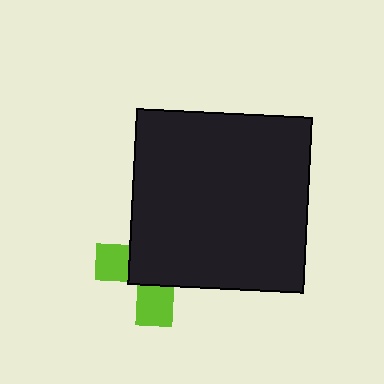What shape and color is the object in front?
The object in front is a black square.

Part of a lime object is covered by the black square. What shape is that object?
It is a cross.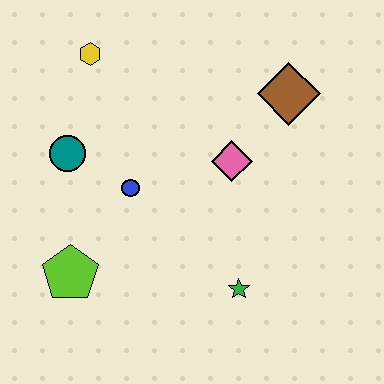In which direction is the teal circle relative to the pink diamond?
The teal circle is to the left of the pink diamond.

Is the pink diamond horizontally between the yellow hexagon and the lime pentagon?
No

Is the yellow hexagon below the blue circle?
No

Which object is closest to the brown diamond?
The pink diamond is closest to the brown diamond.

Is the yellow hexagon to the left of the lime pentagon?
No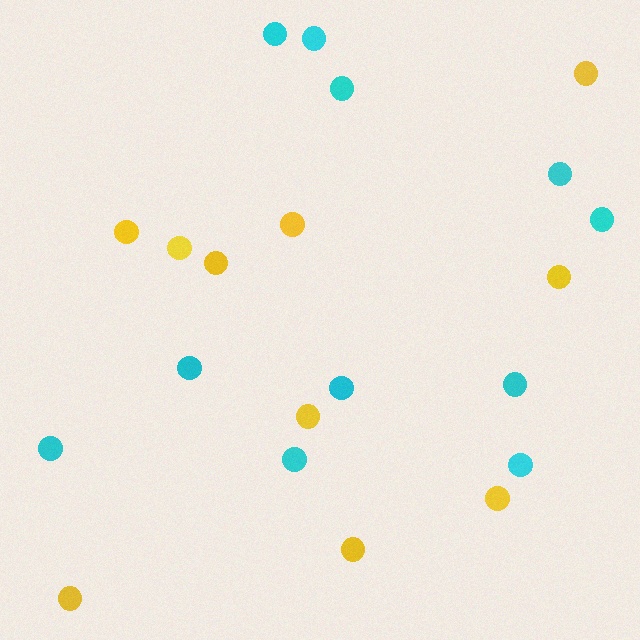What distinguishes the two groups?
There are 2 groups: one group of yellow circles (10) and one group of cyan circles (11).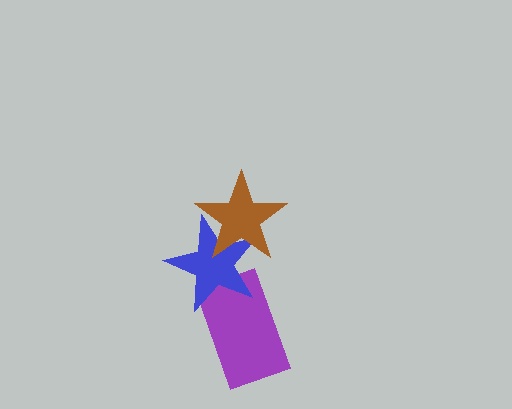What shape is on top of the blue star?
The brown star is on top of the blue star.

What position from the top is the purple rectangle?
The purple rectangle is 3rd from the top.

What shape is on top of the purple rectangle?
The blue star is on top of the purple rectangle.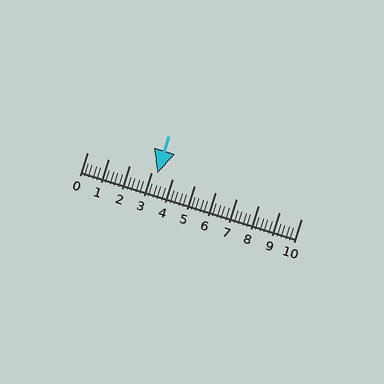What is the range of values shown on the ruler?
The ruler shows values from 0 to 10.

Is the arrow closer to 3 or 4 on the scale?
The arrow is closer to 3.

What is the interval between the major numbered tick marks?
The major tick marks are spaced 1 units apart.